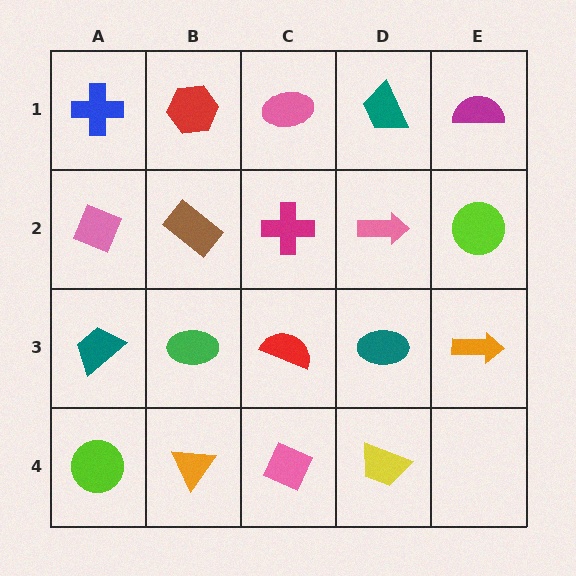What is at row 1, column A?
A blue cross.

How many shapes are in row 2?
5 shapes.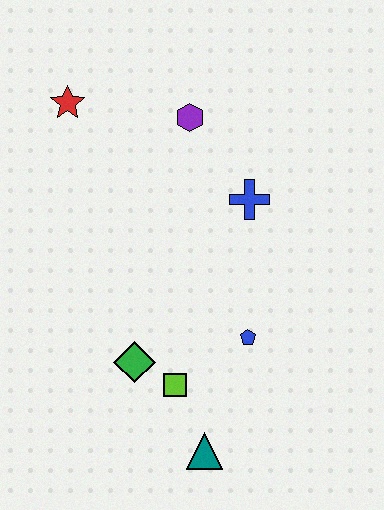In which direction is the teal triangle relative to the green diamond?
The teal triangle is below the green diamond.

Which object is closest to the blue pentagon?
The lime square is closest to the blue pentagon.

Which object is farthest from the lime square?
The red star is farthest from the lime square.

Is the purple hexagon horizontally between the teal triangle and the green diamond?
Yes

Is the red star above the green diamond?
Yes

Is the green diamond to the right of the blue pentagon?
No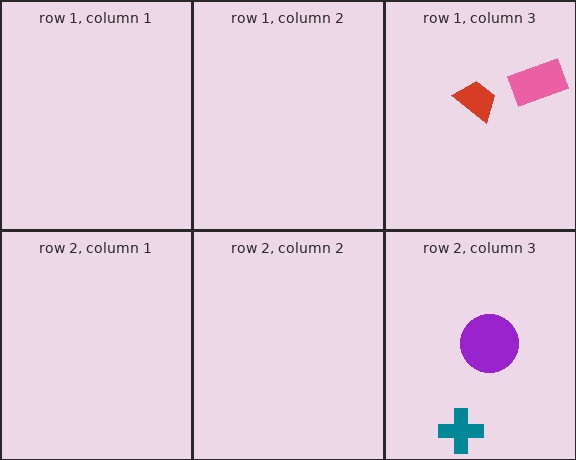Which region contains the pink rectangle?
The row 1, column 3 region.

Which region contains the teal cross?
The row 2, column 3 region.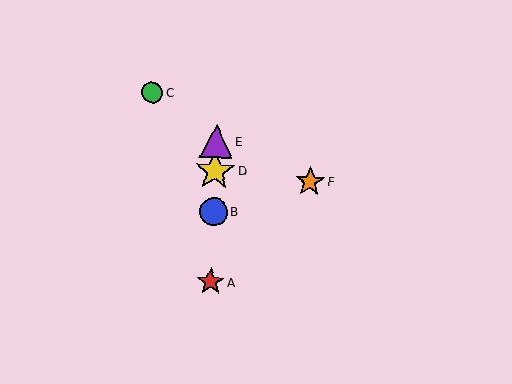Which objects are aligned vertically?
Objects A, B, D, E are aligned vertically.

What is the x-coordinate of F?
Object F is at x≈310.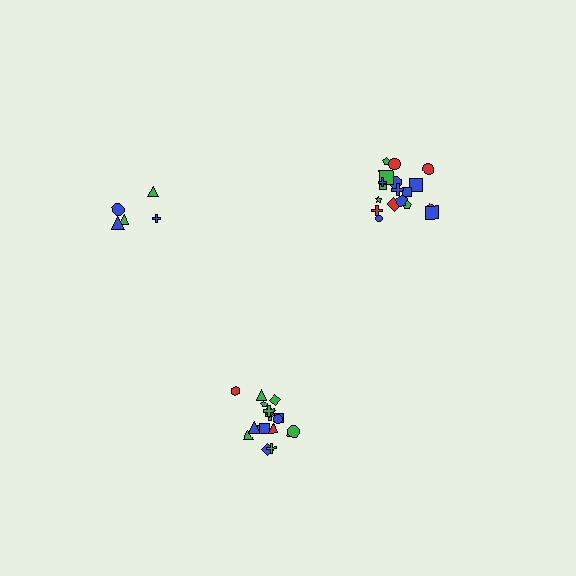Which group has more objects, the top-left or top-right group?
The top-right group.